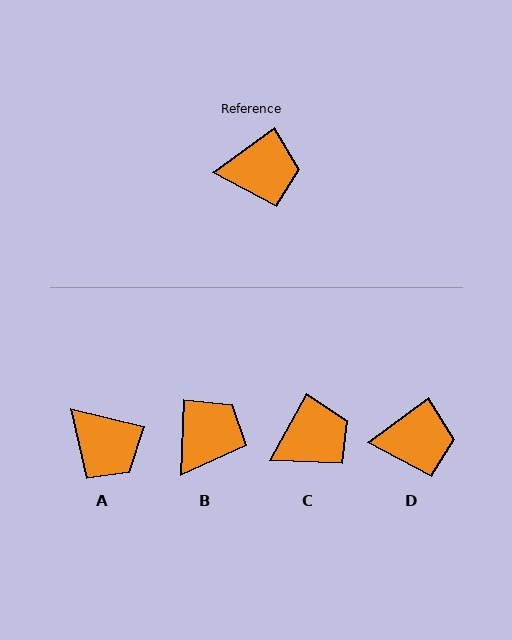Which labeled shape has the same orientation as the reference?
D.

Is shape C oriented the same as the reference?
No, it is off by about 25 degrees.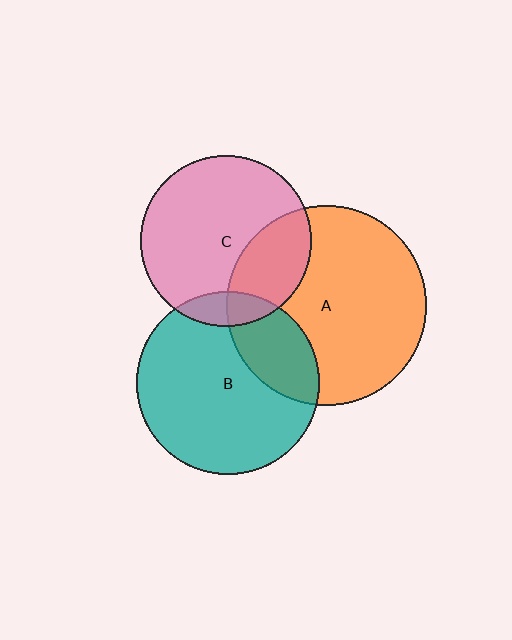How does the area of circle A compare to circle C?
Approximately 1.4 times.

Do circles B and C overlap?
Yes.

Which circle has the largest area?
Circle A (orange).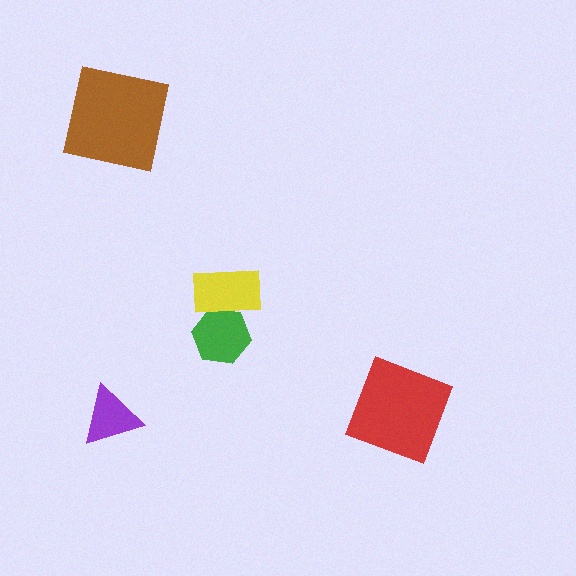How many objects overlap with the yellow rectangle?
1 object overlaps with the yellow rectangle.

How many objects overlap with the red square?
0 objects overlap with the red square.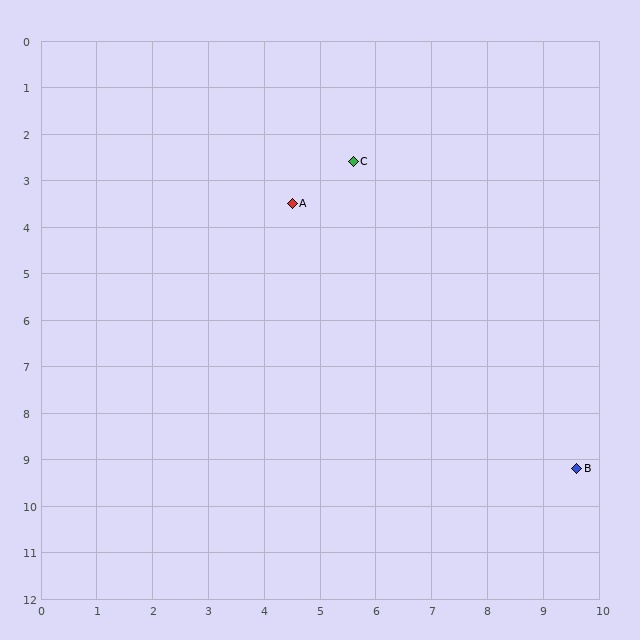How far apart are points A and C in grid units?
Points A and C are about 1.4 grid units apart.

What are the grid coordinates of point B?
Point B is at approximately (9.6, 9.2).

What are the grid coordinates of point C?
Point C is at approximately (5.6, 2.6).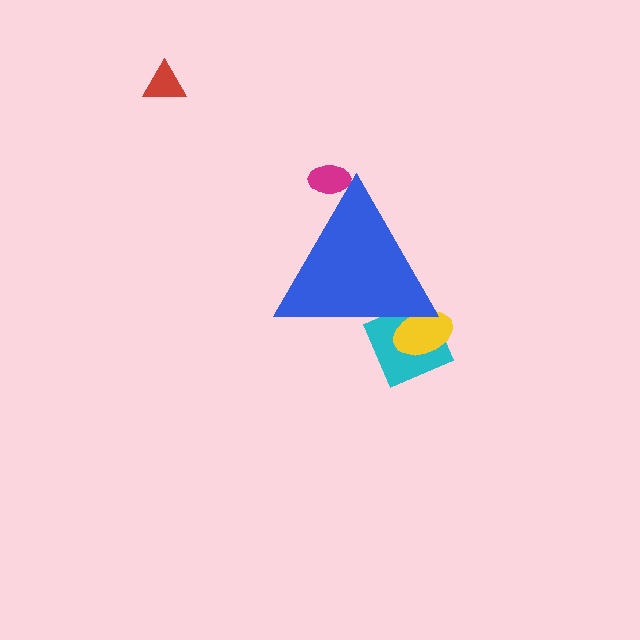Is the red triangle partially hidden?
No, the red triangle is fully visible.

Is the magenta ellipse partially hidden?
Yes, the magenta ellipse is partially hidden behind the blue triangle.